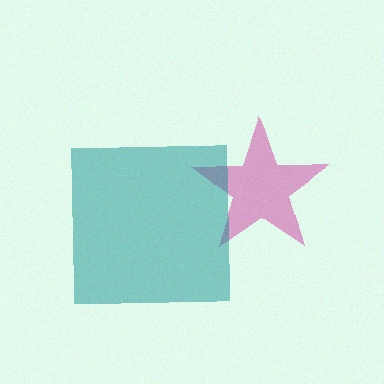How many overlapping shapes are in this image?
There are 2 overlapping shapes in the image.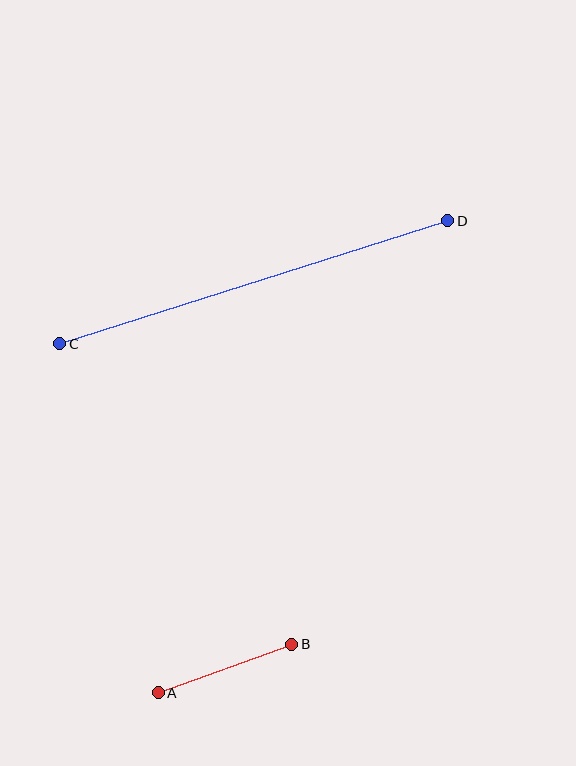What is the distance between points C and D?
The distance is approximately 407 pixels.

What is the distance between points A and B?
The distance is approximately 142 pixels.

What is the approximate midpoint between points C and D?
The midpoint is at approximately (254, 282) pixels.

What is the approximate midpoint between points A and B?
The midpoint is at approximately (225, 668) pixels.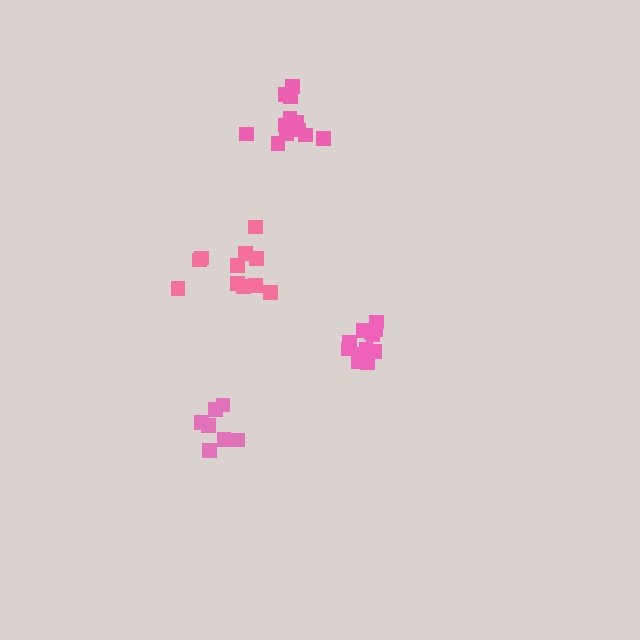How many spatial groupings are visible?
There are 4 spatial groupings.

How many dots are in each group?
Group 1: 12 dots, Group 2: 11 dots, Group 3: 7 dots, Group 4: 12 dots (42 total).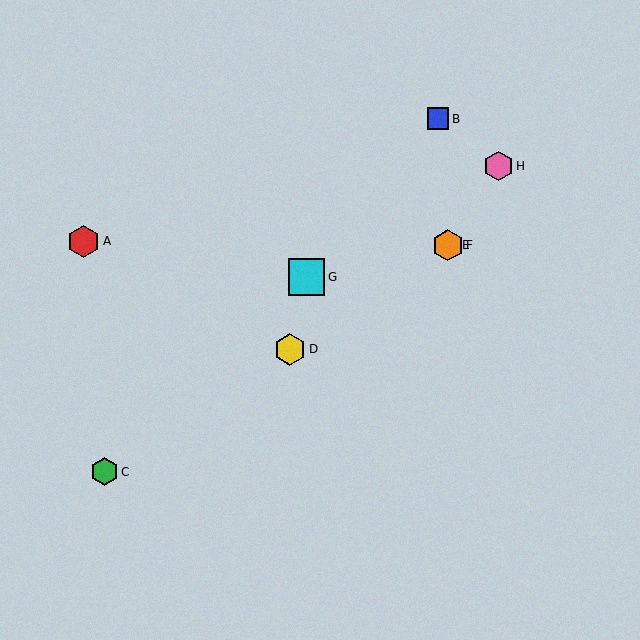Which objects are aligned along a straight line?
Objects C, D, E, F are aligned along a straight line.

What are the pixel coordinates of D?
Object D is at (290, 349).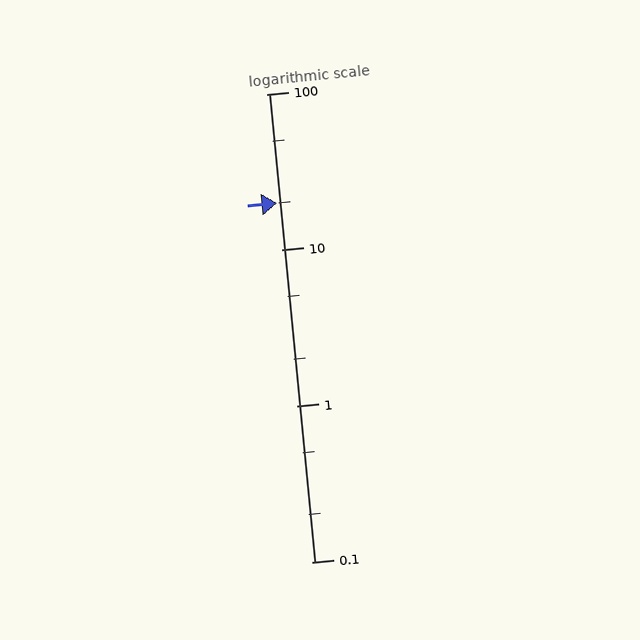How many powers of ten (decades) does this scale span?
The scale spans 3 decades, from 0.1 to 100.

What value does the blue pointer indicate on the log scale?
The pointer indicates approximately 20.